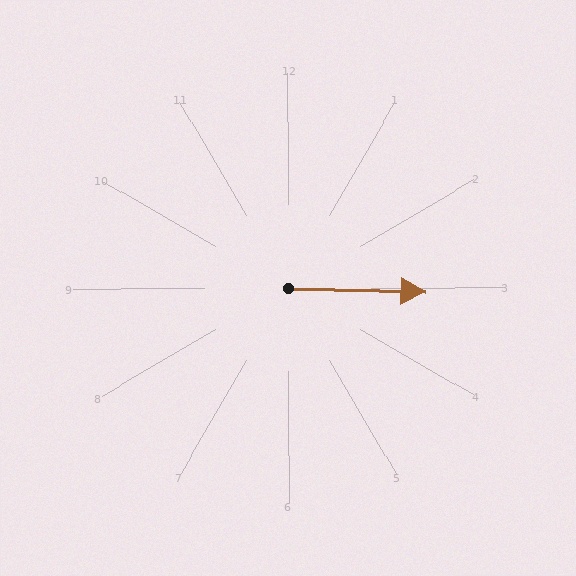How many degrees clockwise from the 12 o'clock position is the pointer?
Approximately 91 degrees.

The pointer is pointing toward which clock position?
Roughly 3 o'clock.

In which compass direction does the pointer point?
East.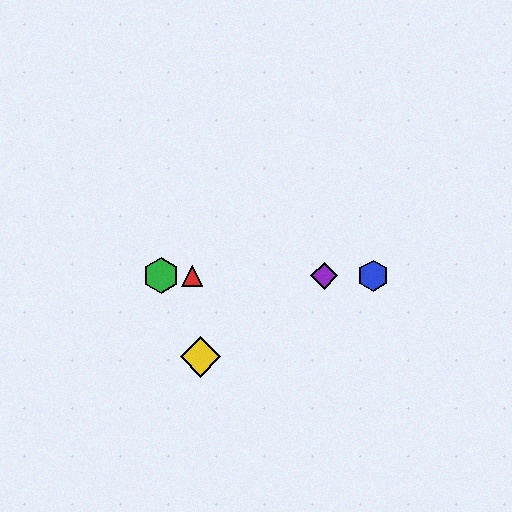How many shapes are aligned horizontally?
4 shapes (the red triangle, the blue hexagon, the green hexagon, the purple diamond) are aligned horizontally.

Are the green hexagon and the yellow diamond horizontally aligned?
No, the green hexagon is at y≈276 and the yellow diamond is at y≈357.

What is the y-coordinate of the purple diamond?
The purple diamond is at y≈276.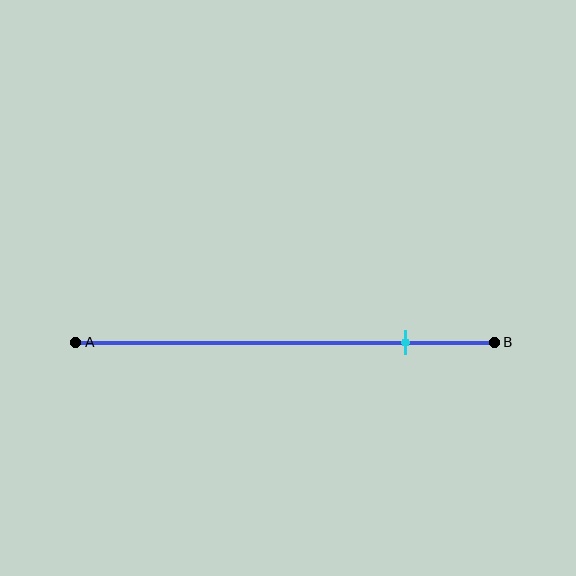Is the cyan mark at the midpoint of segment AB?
No, the mark is at about 80% from A, not at the 50% midpoint.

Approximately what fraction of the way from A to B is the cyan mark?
The cyan mark is approximately 80% of the way from A to B.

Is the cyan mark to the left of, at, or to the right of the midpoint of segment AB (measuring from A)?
The cyan mark is to the right of the midpoint of segment AB.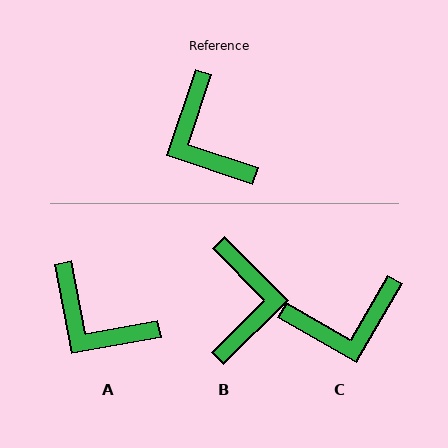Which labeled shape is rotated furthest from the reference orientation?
B, about 153 degrees away.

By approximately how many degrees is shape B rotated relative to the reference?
Approximately 153 degrees counter-clockwise.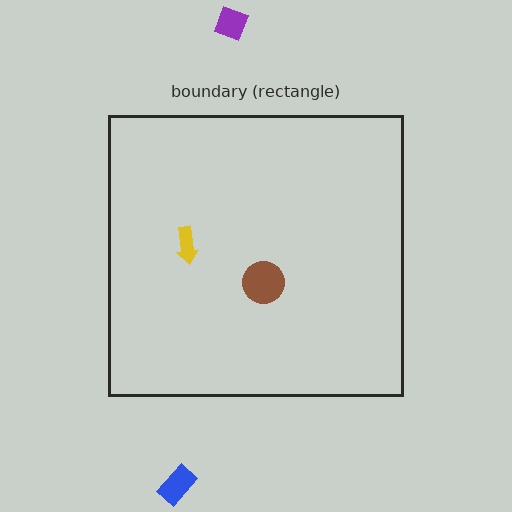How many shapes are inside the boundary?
2 inside, 2 outside.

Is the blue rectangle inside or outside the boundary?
Outside.